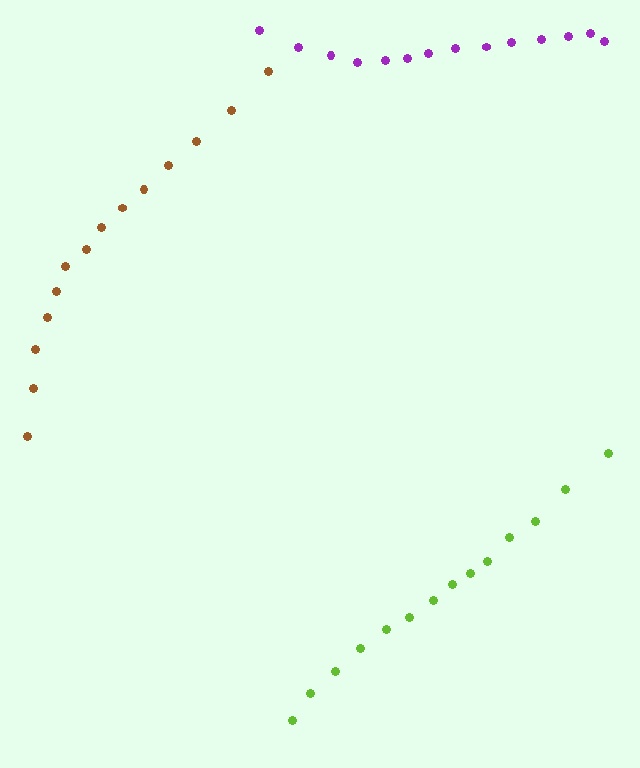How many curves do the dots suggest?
There are 3 distinct paths.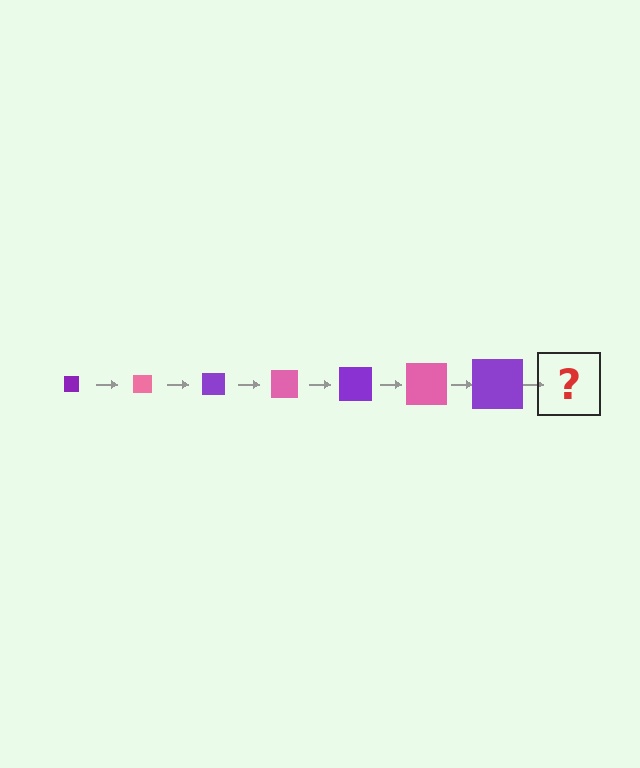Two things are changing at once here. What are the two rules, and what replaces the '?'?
The two rules are that the square grows larger each step and the color cycles through purple and pink. The '?' should be a pink square, larger than the previous one.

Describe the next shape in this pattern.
It should be a pink square, larger than the previous one.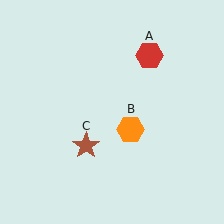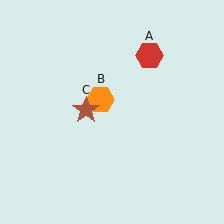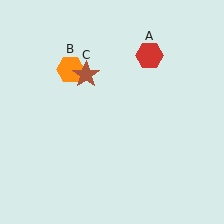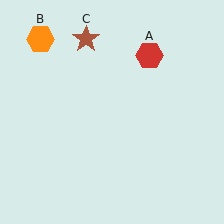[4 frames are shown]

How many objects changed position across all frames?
2 objects changed position: orange hexagon (object B), brown star (object C).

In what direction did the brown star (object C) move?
The brown star (object C) moved up.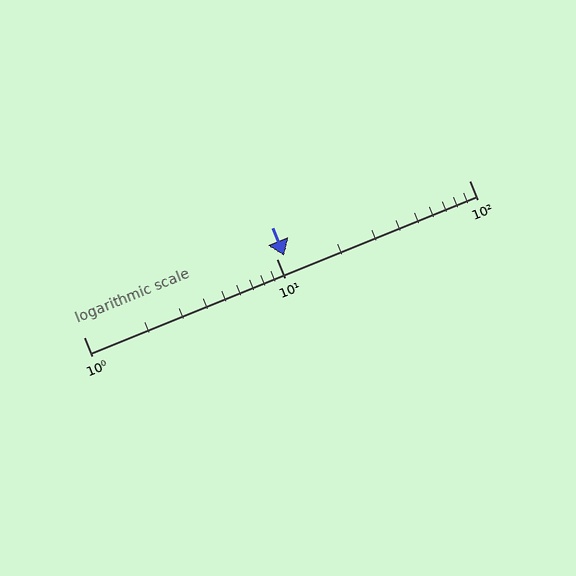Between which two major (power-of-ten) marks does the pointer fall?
The pointer is between 10 and 100.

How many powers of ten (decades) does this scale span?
The scale spans 2 decades, from 1 to 100.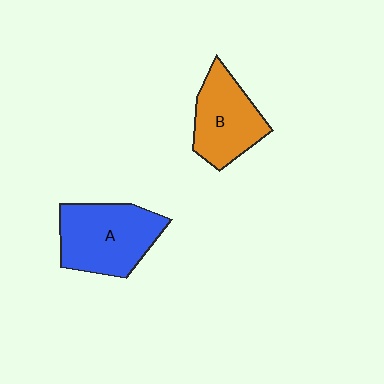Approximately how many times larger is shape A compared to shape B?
Approximately 1.2 times.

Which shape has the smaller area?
Shape B (orange).